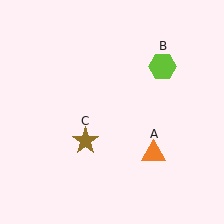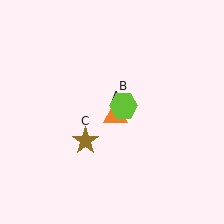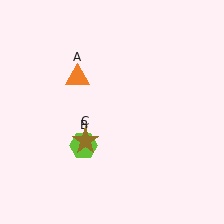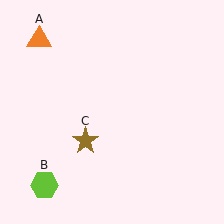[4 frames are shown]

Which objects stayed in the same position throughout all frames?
Brown star (object C) remained stationary.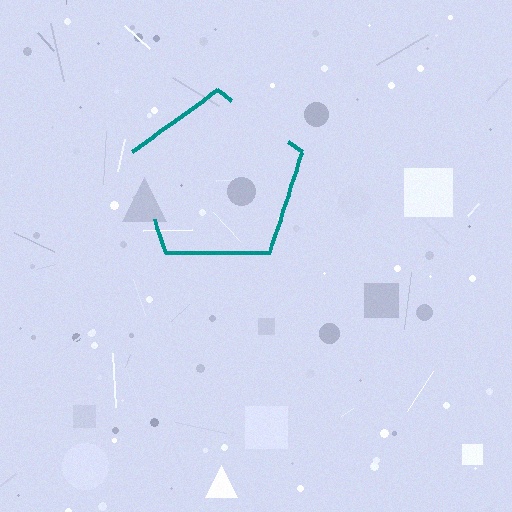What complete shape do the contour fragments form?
The contour fragments form a pentagon.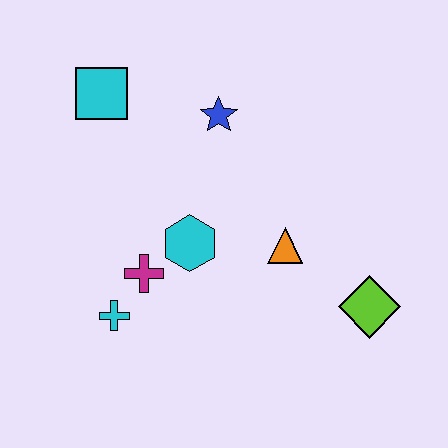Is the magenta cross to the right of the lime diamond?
No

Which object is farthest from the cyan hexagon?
The lime diamond is farthest from the cyan hexagon.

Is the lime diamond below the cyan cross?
No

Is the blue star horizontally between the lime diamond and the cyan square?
Yes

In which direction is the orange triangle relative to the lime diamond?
The orange triangle is to the left of the lime diamond.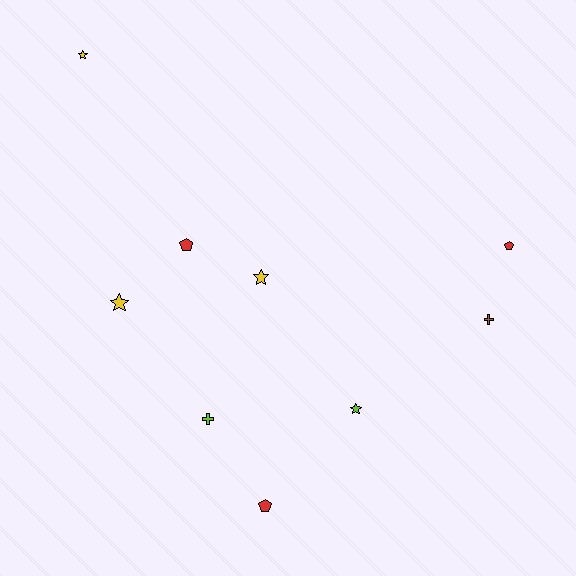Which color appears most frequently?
Yellow, with 3 objects.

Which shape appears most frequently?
Star, with 4 objects.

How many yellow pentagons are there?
There are no yellow pentagons.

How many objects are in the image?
There are 9 objects.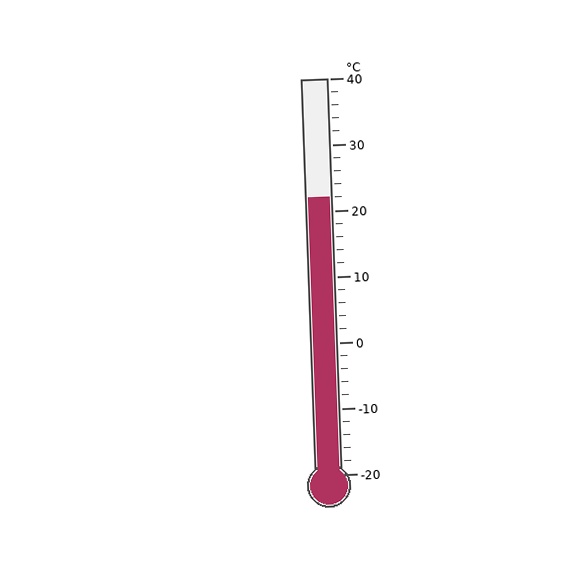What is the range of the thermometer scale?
The thermometer scale ranges from -20°C to 40°C.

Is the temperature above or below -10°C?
The temperature is above -10°C.